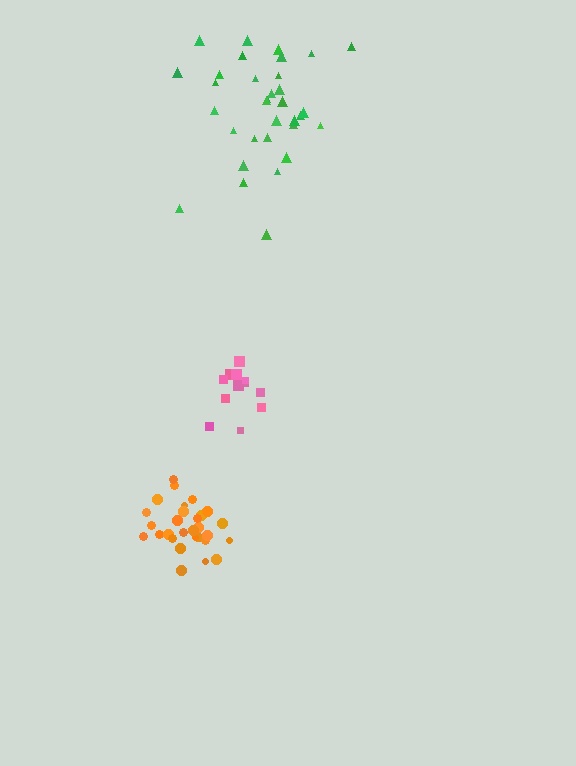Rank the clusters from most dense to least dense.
orange, pink, green.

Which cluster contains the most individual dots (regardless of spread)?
Green (33).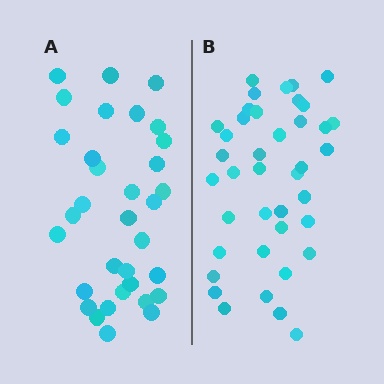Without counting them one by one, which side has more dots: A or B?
Region B (the right region) has more dots.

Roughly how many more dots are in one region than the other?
Region B has roughly 8 or so more dots than region A.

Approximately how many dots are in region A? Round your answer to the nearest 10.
About 30 dots. (The exact count is 33, which rounds to 30.)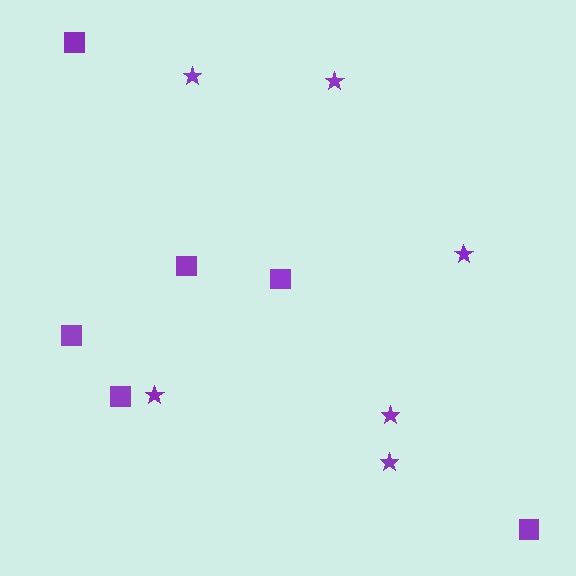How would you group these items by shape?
There are 2 groups: one group of squares (6) and one group of stars (6).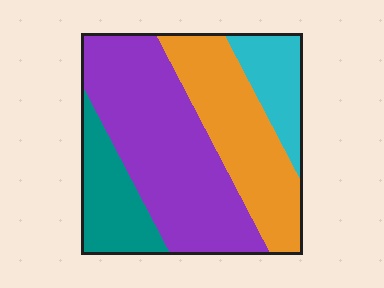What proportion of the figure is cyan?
Cyan takes up about one eighth (1/8) of the figure.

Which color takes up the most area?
Purple, at roughly 45%.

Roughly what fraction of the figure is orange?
Orange takes up about one quarter (1/4) of the figure.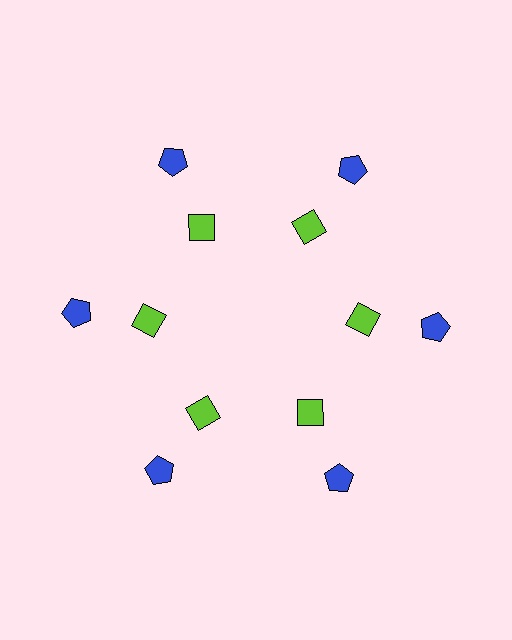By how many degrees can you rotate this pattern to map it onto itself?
The pattern maps onto itself every 60 degrees of rotation.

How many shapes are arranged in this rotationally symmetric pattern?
There are 12 shapes, arranged in 6 groups of 2.